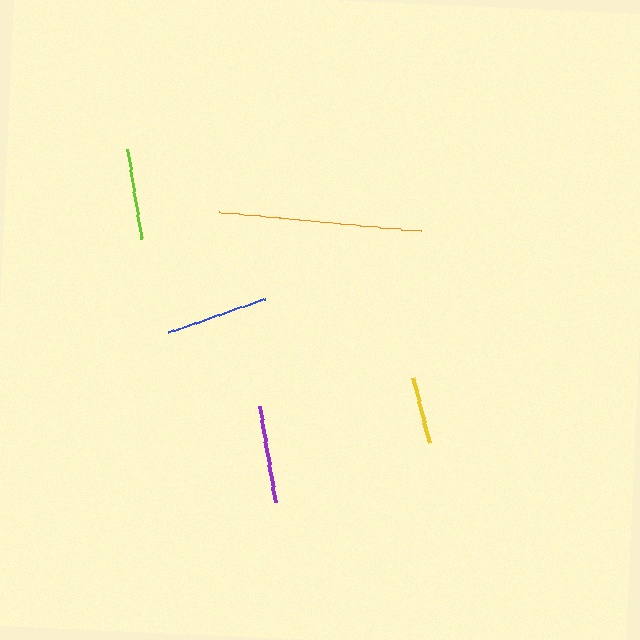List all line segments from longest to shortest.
From longest to shortest: orange, blue, purple, lime, yellow.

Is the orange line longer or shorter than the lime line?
The orange line is longer than the lime line.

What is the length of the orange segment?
The orange segment is approximately 203 pixels long.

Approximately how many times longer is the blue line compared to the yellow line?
The blue line is approximately 1.5 times the length of the yellow line.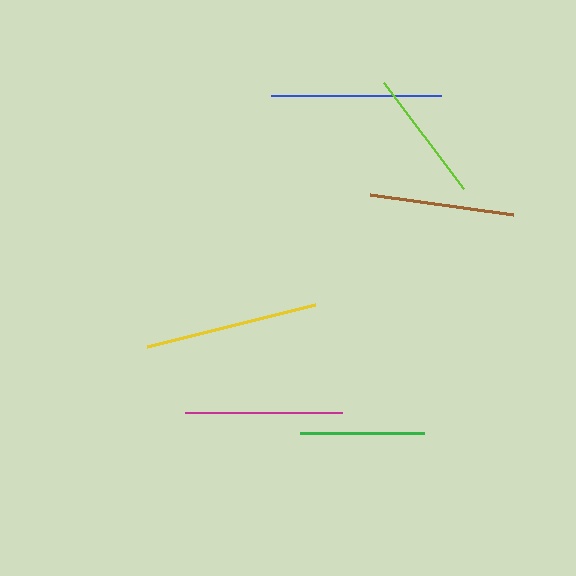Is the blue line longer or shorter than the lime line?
The blue line is longer than the lime line.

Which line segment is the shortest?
The green line is the shortest at approximately 124 pixels.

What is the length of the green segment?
The green segment is approximately 124 pixels long.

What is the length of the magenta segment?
The magenta segment is approximately 157 pixels long.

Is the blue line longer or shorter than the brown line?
The blue line is longer than the brown line.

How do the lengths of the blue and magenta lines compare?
The blue and magenta lines are approximately the same length.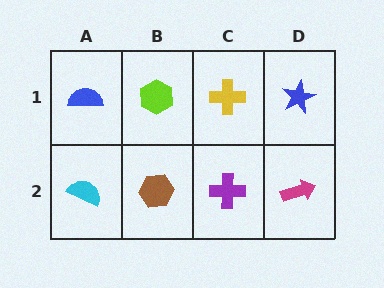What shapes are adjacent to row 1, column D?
A magenta arrow (row 2, column D), a yellow cross (row 1, column C).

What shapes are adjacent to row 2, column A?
A blue semicircle (row 1, column A), a brown hexagon (row 2, column B).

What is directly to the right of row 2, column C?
A magenta arrow.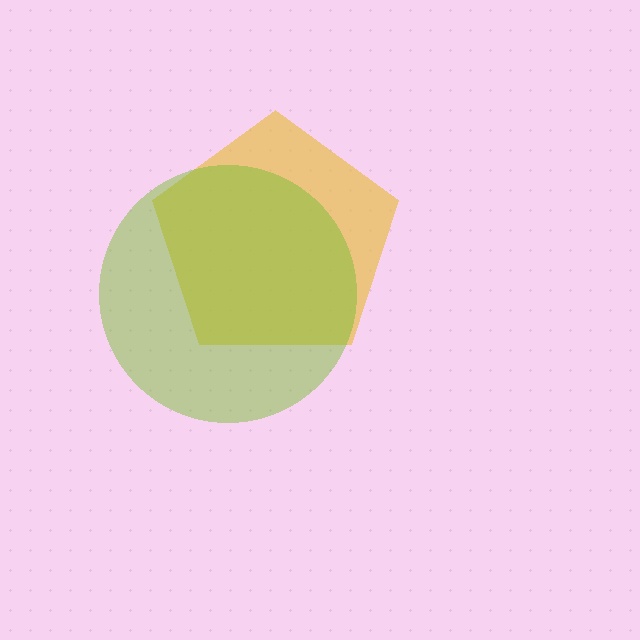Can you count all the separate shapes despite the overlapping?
Yes, there are 2 separate shapes.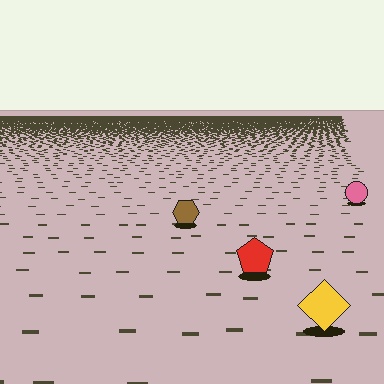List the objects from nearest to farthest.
From nearest to farthest: the yellow diamond, the red pentagon, the brown hexagon, the pink circle.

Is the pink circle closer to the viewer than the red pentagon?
No. The red pentagon is closer — you can tell from the texture gradient: the ground texture is coarser near it.